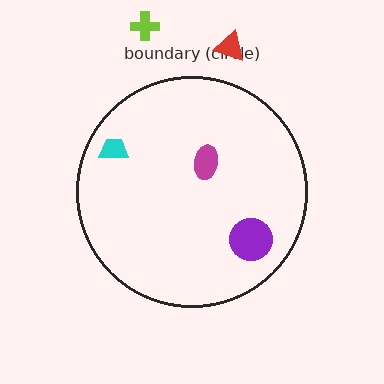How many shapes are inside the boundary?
3 inside, 2 outside.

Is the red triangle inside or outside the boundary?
Outside.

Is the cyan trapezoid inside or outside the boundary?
Inside.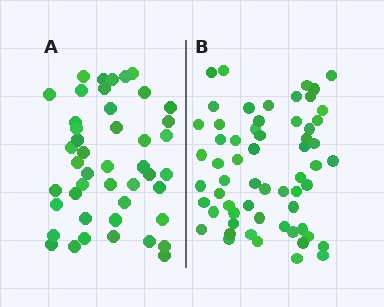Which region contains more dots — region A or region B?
Region B (the right region) has more dots.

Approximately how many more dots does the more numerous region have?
Region B has approximately 15 more dots than region A.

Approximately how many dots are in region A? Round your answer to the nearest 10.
About 40 dots. (The exact count is 45, which rounds to 40.)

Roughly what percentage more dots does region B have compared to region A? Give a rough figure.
About 35% more.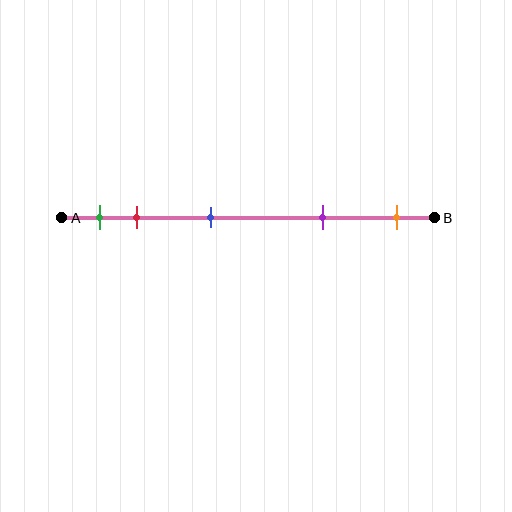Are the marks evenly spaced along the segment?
No, the marks are not evenly spaced.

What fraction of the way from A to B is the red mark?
The red mark is approximately 20% (0.2) of the way from A to B.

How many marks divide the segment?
There are 5 marks dividing the segment.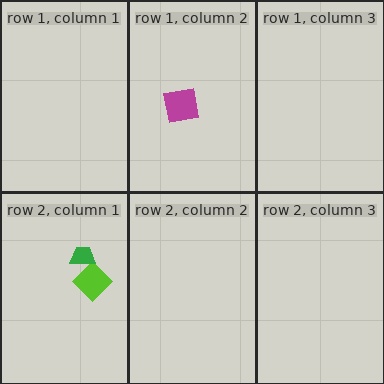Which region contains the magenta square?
The row 1, column 2 region.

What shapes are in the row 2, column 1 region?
The lime diamond, the green trapezoid.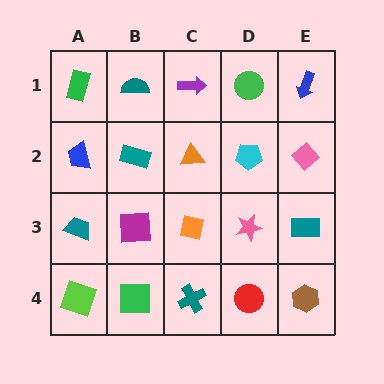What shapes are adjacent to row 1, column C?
An orange triangle (row 2, column C), a teal semicircle (row 1, column B), a green circle (row 1, column D).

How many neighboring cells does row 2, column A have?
3.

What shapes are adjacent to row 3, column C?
An orange triangle (row 2, column C), a teal cross (row 4, column C), a magenta square (row 3, column B), a pink star (row 3, column D).